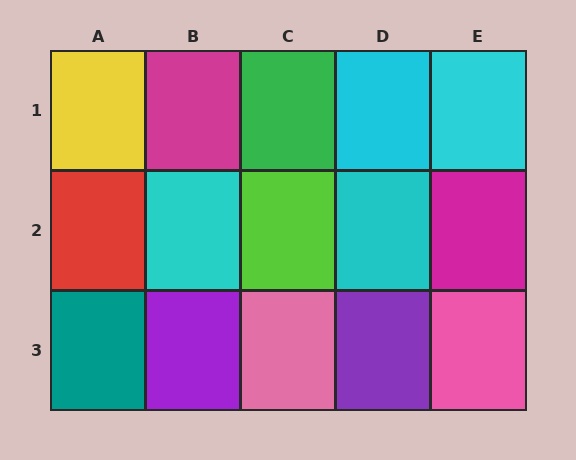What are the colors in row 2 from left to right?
Red, cyan, lime, cyan, magenta.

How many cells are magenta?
2 cells are magenta.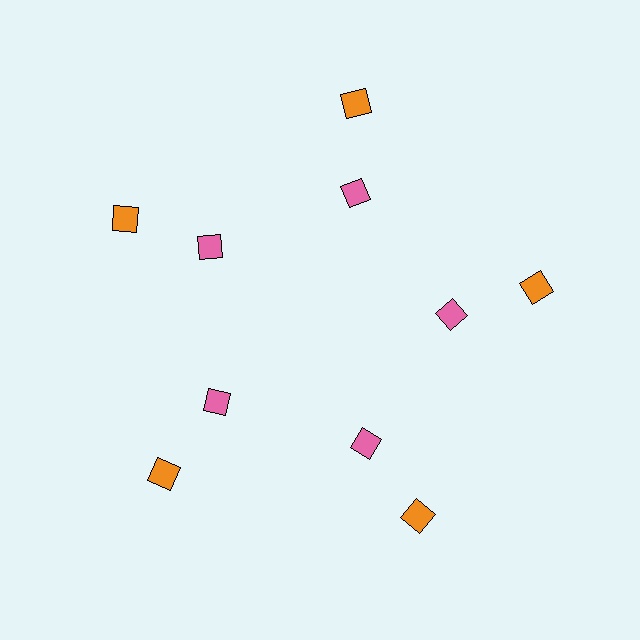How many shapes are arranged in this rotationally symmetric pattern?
There are 10 shapes, arranged in 5 groups of 2.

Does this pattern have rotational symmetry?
Yes, this pattern has 5-fold rotational symmetry. It looks the same after rotating 72 degrees around the center.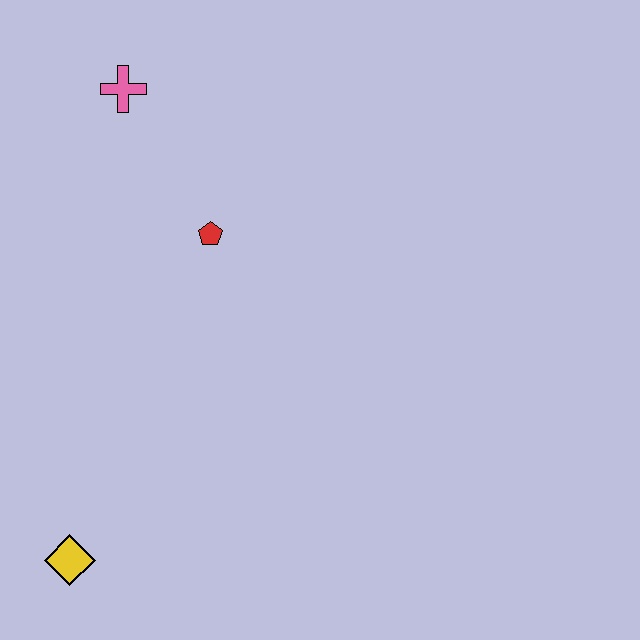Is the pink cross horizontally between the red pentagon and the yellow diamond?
Yes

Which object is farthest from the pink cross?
The yellow diamond is farthest from the pink cross.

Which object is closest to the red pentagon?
The pink cross is closest to the red pentagon.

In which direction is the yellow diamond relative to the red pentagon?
The yellow diamond is below the red pentagon.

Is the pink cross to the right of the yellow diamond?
Yes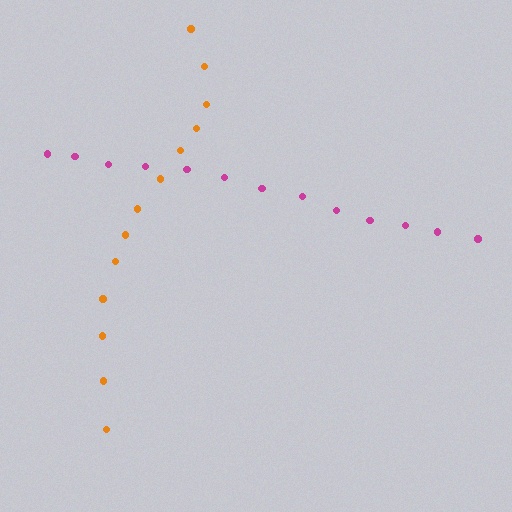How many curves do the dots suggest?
There are 2 distinct paths.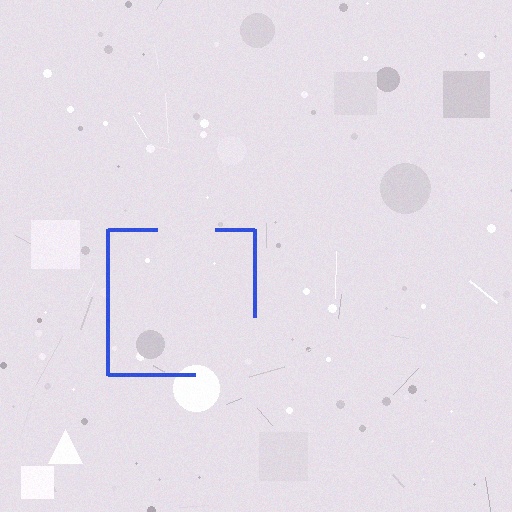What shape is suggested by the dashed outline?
The dashed outline suggests a square.